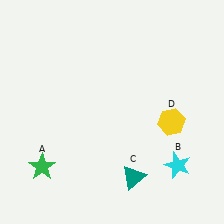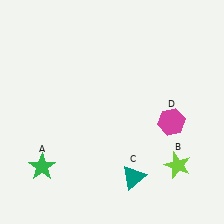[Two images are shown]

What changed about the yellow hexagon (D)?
In Image 1, D is yellow. In Image 2, it changed to magenta.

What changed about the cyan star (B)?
In Image 1, B is cyan. In Image 2, it changed to lime.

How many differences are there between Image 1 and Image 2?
There are 2 differences between the two images.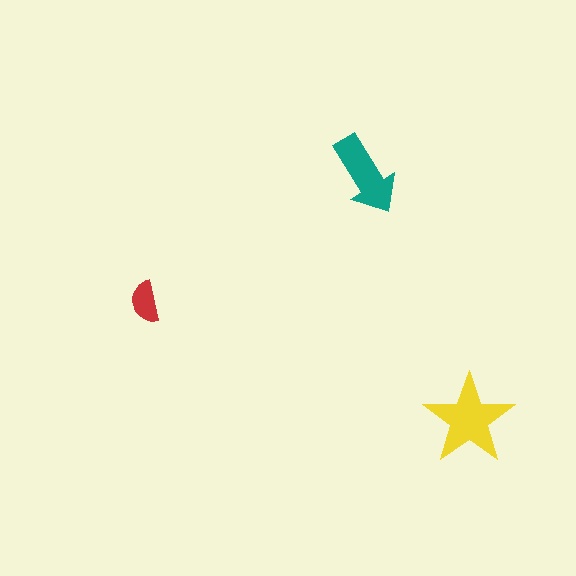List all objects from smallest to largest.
The red semicircle, the teal arrow, the yellow star.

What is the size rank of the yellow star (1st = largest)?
1st.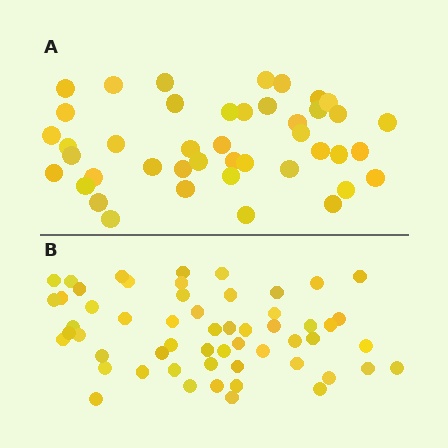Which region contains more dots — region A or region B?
Region B (the bottom region) has more dots.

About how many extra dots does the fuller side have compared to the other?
Region B has approximately 15 more dots than region A.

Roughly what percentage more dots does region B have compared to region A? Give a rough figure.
About 30% more.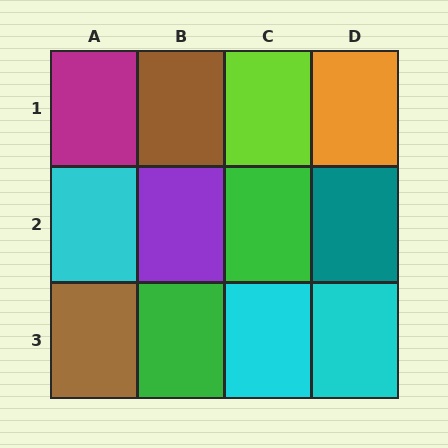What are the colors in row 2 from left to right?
Cyan, purple, green, teal.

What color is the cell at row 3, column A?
Brown.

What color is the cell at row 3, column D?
Cyan.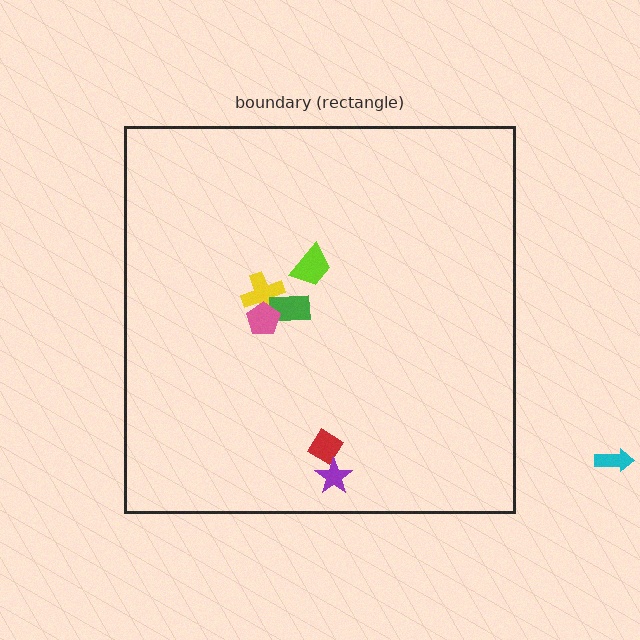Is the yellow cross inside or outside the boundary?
Inside.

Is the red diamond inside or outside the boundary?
Inside.